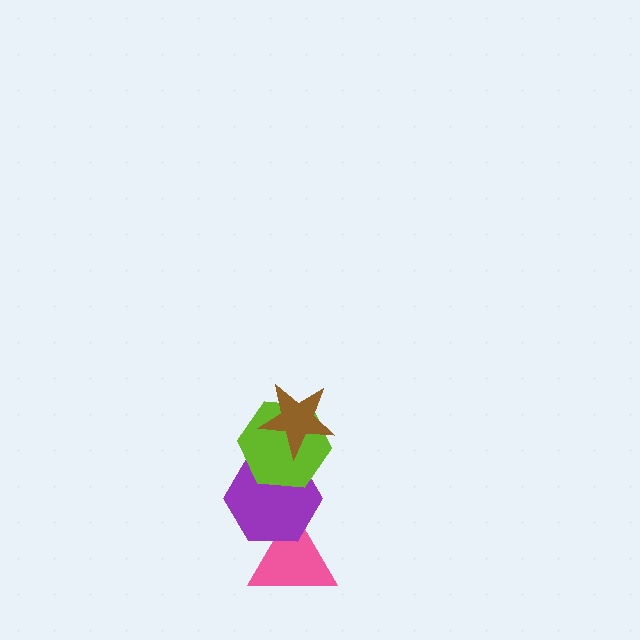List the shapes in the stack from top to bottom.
From top to bottom: the brown star, the lime hexagon, the purple hexagon, the pink triangle.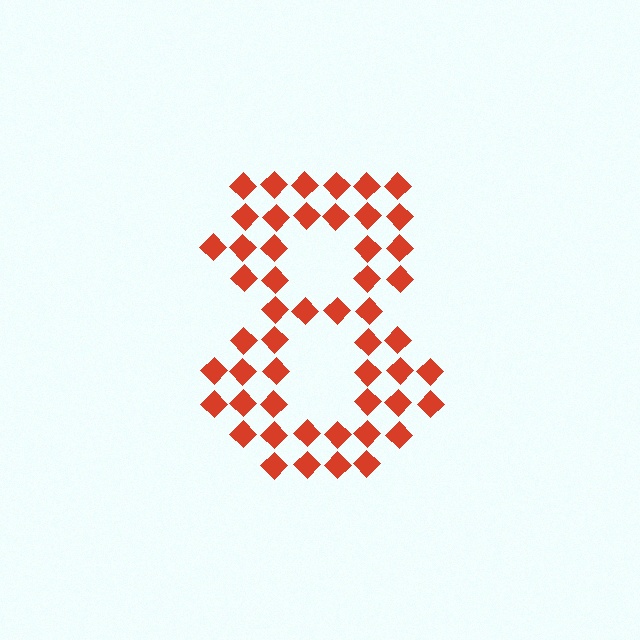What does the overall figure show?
The overall figure shows the digit 8.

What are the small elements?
The small elements are diamonds.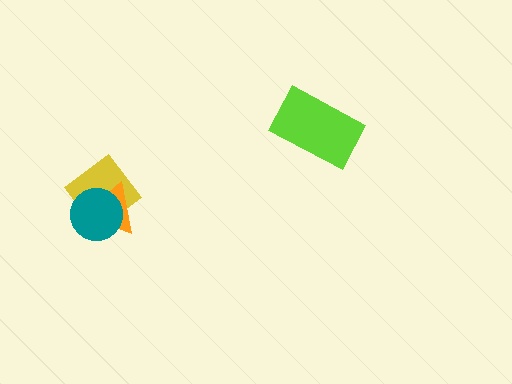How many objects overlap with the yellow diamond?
2 objects overlap with the yellow diamond.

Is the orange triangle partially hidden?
Yes, it is partially covered by another shape.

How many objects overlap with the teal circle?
2 objects overlap with the teal circle.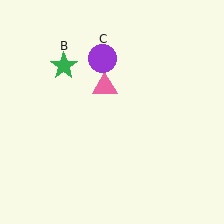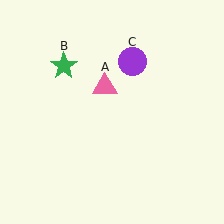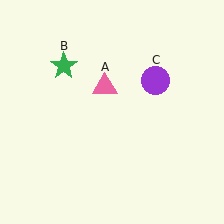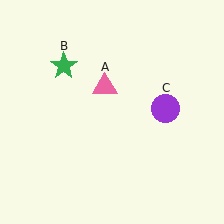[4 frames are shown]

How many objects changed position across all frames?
1 object changed position: purple circle (object C).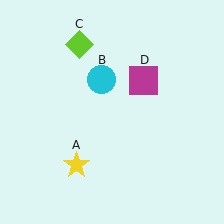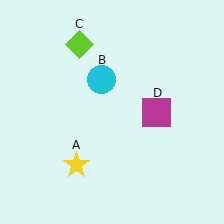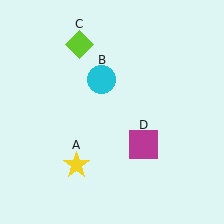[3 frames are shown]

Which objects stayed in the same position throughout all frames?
Yellow star (object A) and cyan circle (object B) and lime diamond (object C) remained stationary.